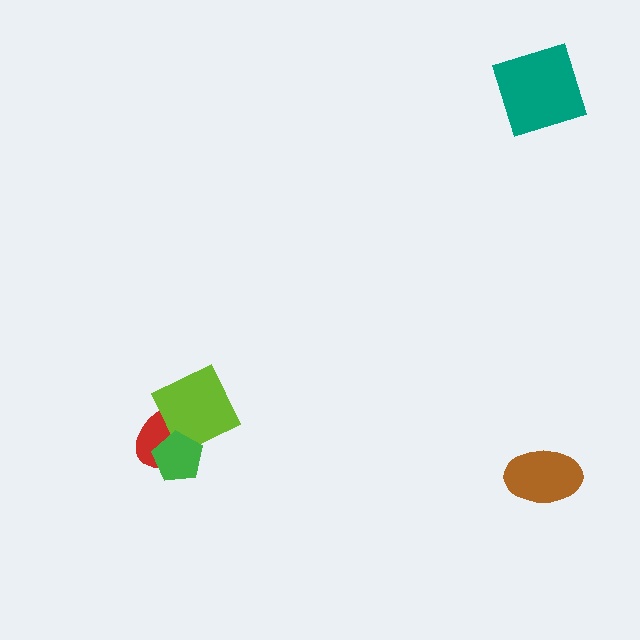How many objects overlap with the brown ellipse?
0 objects overlap with the brown ellipse.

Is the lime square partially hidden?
Yes, it is partially covered by another shape.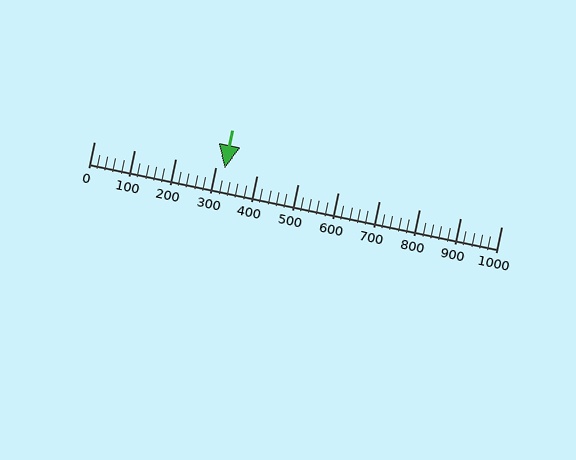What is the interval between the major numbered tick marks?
The major tick marks are spaced 100 units apart.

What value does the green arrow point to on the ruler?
The green arrow points to approximately 320.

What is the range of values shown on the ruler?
The ruler shows values from 0 to 1000.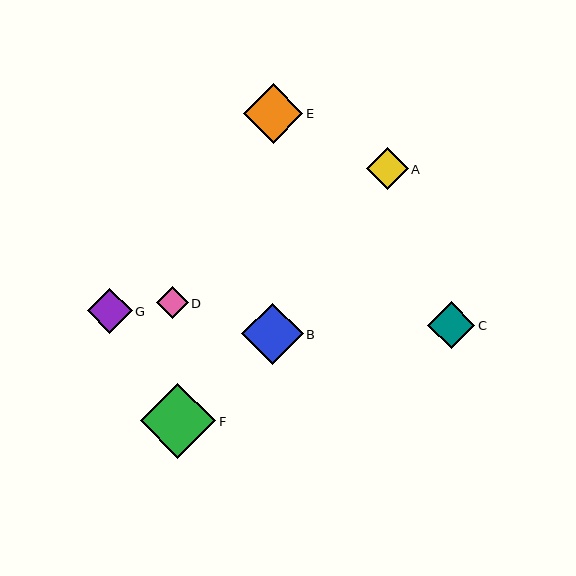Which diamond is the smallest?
Diamond D is the smallest with a size of approximately 32 pixels.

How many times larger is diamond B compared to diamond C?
Diamond B is approximately 1.3 times the size of diamond C.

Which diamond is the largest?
Diamond F is the largest with a size of approximately 76 pixels.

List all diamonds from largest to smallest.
From largest to smallest: F, B, E, C, G, A, D.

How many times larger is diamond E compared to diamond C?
Diamond E is approximately 1.3 times the size of diamond C.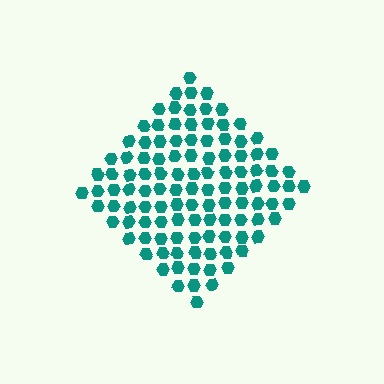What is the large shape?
The large shape is a diamond.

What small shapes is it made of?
It is made of small hexagons.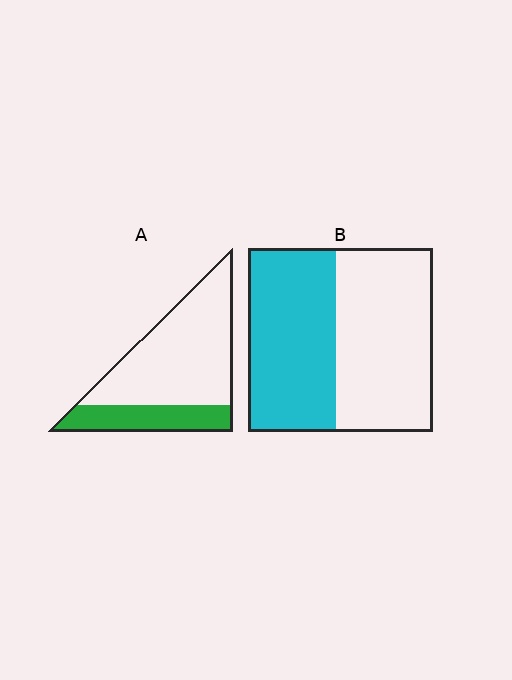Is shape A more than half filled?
No.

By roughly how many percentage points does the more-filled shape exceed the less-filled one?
By roughly 20 percentage points (B over A).